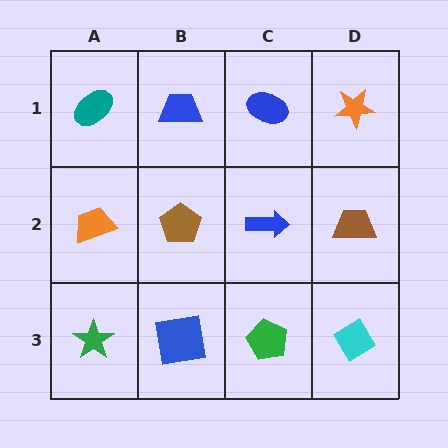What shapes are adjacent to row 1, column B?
A brown pentagon (row 2, column B), a teal ellipse (row 1, column A), a blue ellipse (row 1, column C).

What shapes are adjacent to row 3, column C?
A blue arrow (row 2, column C), a blue square (row 3, column B), a cyan diamond (row 3, column D).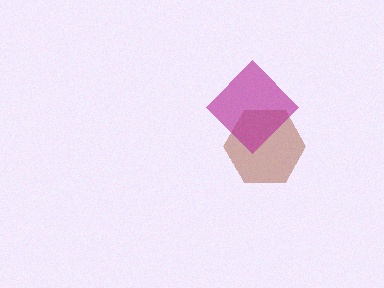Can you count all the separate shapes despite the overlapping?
Yes, there are 2 separate shapes.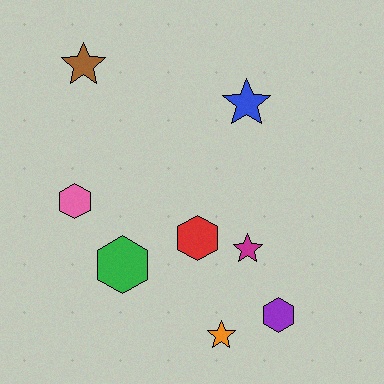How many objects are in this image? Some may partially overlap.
There are 8 objects.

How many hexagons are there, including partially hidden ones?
There are 4 hexagons.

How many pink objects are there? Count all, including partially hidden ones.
There is 1 pink object.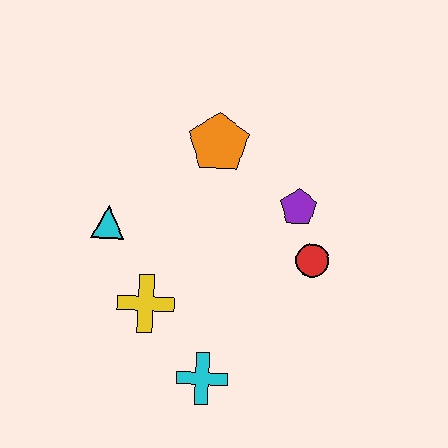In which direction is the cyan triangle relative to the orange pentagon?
The cyan triangle is to the left of the orange pentagon.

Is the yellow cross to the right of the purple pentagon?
No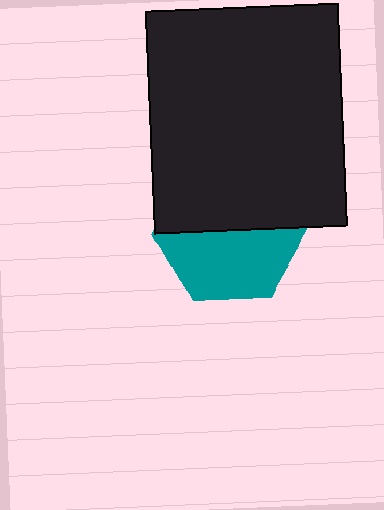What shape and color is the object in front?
The object in front is a black rectangle.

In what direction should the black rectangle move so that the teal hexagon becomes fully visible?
The black rectangle should move up. That is the shortest direction to clear the overlap and leave the teal hexagon fully visible.